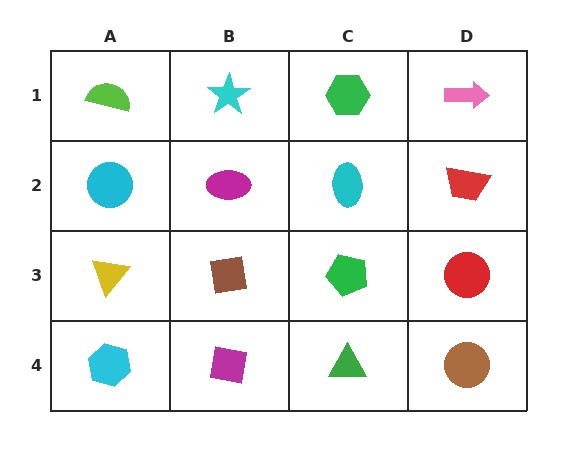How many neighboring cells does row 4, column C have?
3.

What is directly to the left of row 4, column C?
A magenta square.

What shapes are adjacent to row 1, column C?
A cyan ellipse (row 2, column C), a cyan star (row 1, column B), a pink arrow (row 1, column D).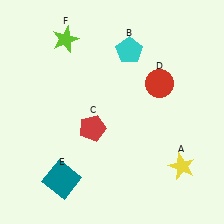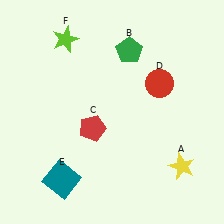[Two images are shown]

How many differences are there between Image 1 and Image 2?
There is 1 difference between the two images.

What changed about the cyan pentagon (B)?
In Image 1, B is cyan. In Image 2, it changed to green.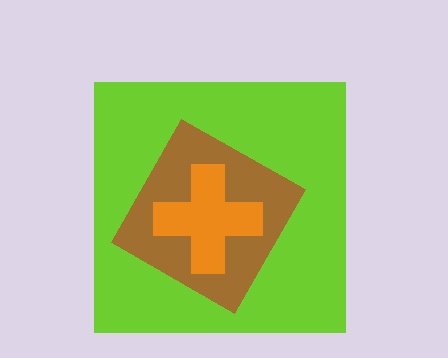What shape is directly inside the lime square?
The brown diamond.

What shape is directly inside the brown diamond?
The orange cross.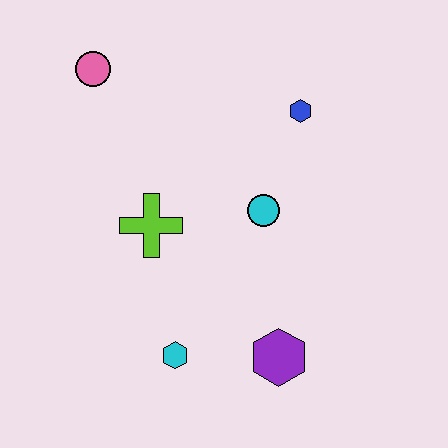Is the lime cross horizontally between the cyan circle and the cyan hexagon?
No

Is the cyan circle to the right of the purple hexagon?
No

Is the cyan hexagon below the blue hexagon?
Yes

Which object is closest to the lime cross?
The cyan circle is closest to the lime cross.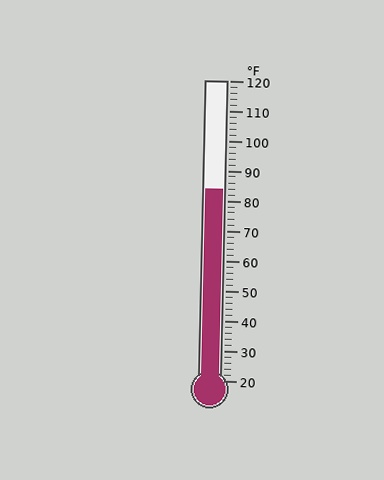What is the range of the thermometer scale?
The thermometer scale ranges from 20°F to 120°F.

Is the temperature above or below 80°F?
The temperature is above 80°F.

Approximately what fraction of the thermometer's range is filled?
The thermometer is filled to approximately 65% of its range.